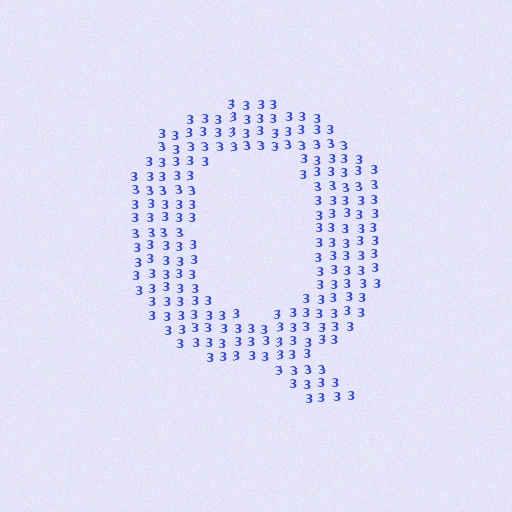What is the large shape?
The large shape is the letter Q.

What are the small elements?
The small elements are digit 3's.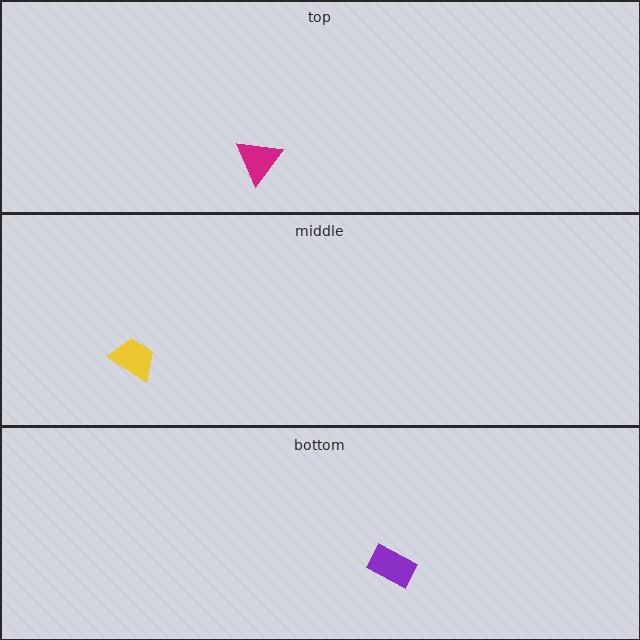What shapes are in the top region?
The magenta triangle.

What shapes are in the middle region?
The yellow trapezoid.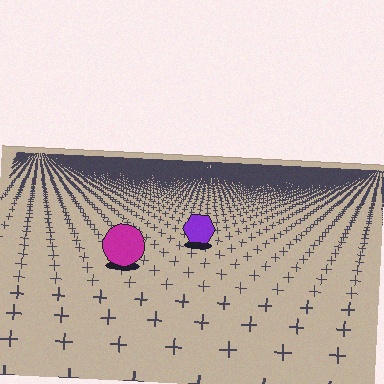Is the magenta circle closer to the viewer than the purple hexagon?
Yes. The magenta circle is closer — you can tell from the texture gradient: the ground texture is coarser near it.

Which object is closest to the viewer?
The magenta circle is closest. The texture marks near it are larger and more spread out.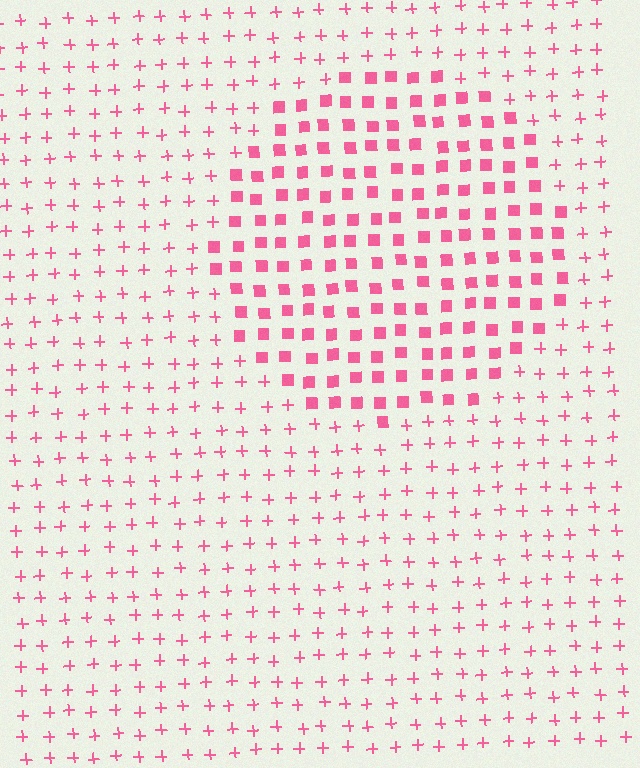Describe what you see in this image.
The image is filled with small pink elements arranged in a uniform grid. A circle-shaped region contains squares, while the surrounding area contains plus signs. The boundary is defined purely by the change in element shape.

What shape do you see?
I see a circle.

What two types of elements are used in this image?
The image uses squares inside the circle region and plus signs outside it.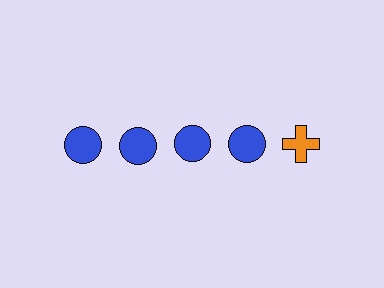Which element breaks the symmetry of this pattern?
The orange cross in the top row, rightmost column breaks the symmetry. All other shapes are blue circles.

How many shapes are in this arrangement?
There are 5 shapes arranged in a grid pattern.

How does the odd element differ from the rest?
It differs in both color (orange instead of blue) and shape (cross instead of circle).